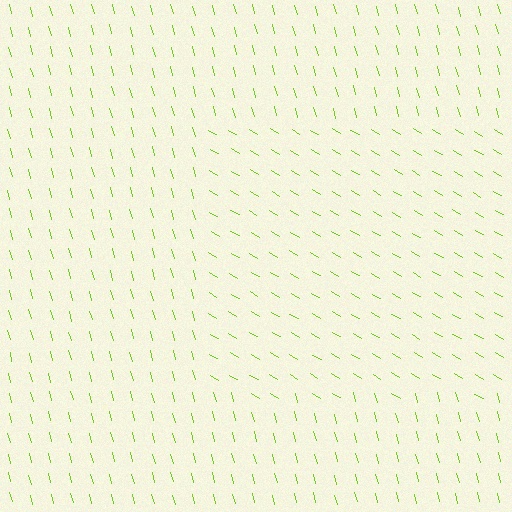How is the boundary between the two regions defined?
The boundary is defined purely by a change in line orientation (approximately 45 degrees difference). All lines are the same color and thickness.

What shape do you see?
I see a rectangle.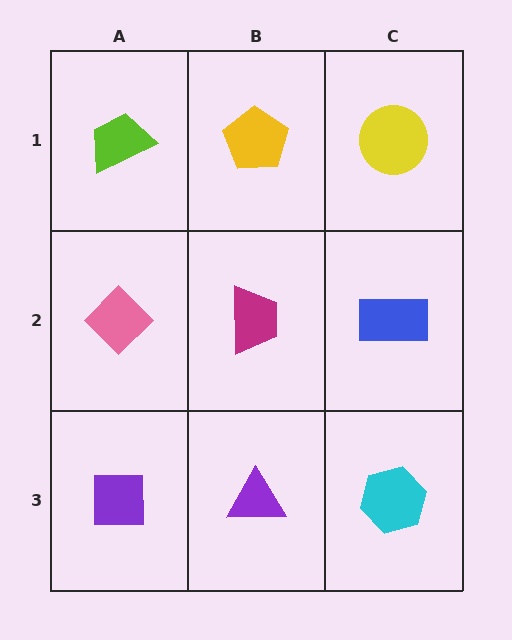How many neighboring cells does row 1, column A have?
2.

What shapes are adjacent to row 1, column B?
A magenta trapezoid (row 2, column B), a lime trapezoid (row 1, column A), a yellow circle (row 1, column C).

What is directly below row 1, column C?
A blue rectangle.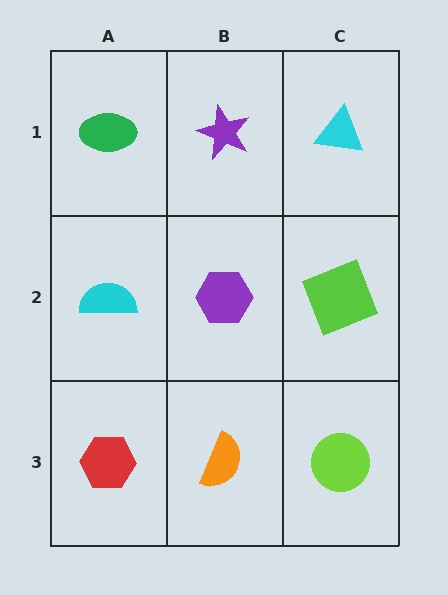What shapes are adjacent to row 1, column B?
A purple hexagon (row 2, column B), a green ellipse (row 1, column A), a cyan triangle (row 1, column C).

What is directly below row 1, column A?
A cyan semicircle.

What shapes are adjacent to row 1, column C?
A lime square (row 2, column C), a purple star (row 1, column B).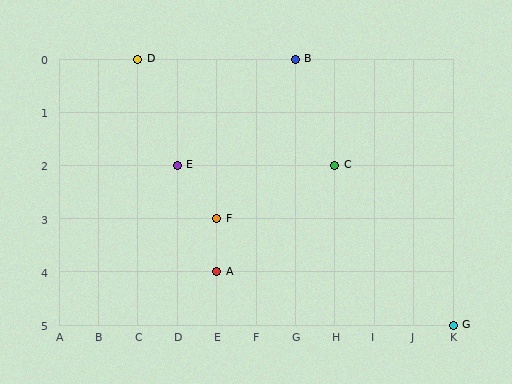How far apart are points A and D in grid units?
Points A and D are 2 columns and 4 rows apart (about 4.5 grid units diagonally).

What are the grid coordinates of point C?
Point C is at grid coordinates (H, 2).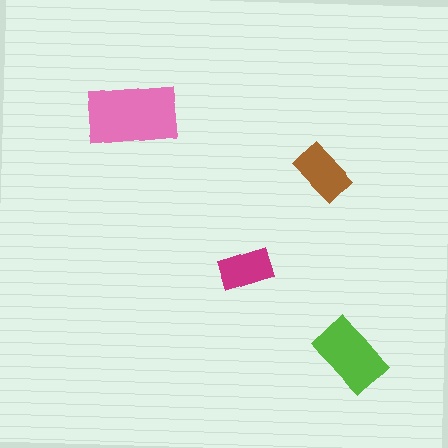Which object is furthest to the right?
The lime rectangle is rightmost.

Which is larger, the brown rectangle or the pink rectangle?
The pink one.